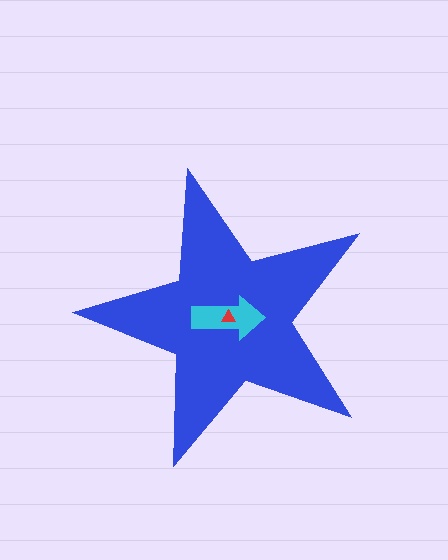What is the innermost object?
The red triangle.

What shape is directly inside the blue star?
The cyan arrow.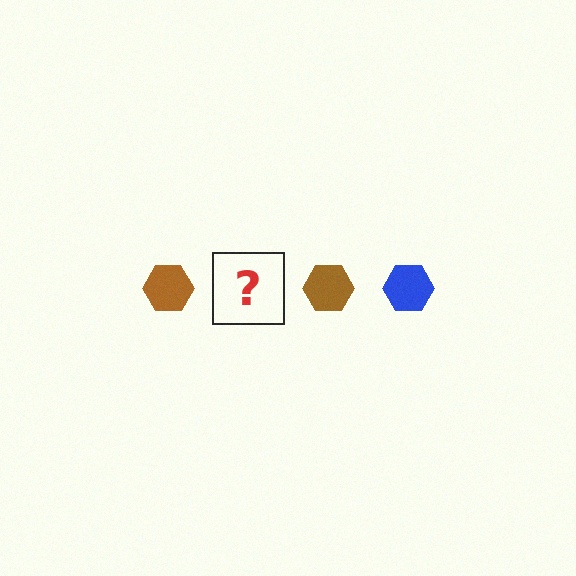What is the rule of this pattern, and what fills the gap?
The rule is that the pattern cycles through brown, blue hexagons. The gap should be filled with a blue hexagon.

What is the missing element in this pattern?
The missing element is a blue hexagon.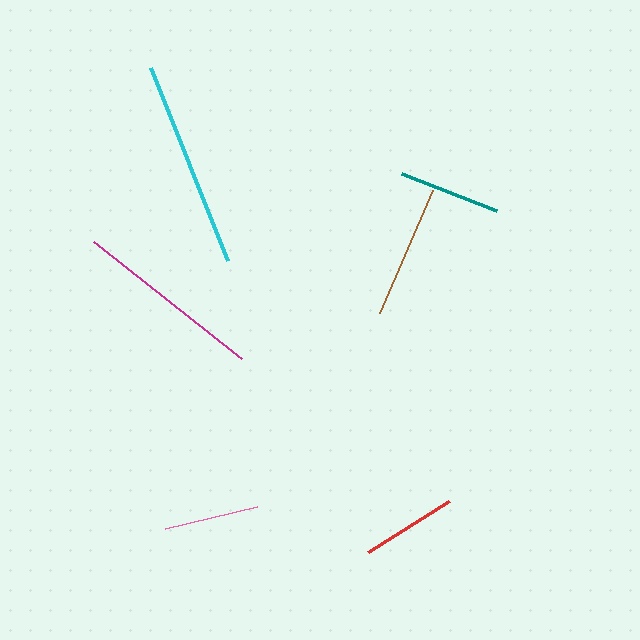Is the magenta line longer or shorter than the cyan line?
The cyan line is longer than the magenta line.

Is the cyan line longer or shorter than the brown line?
The cyan line is longer than the brown line.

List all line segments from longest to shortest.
From longest to shortest: cyan, magenta, brown, teal, red, pink.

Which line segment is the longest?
The cyan line is the longest at approximately 208 pixels.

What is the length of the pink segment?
The pink segment is approximately 95 pixels long.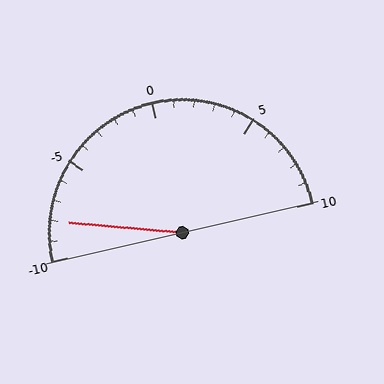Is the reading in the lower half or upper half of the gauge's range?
The reading is in the lower half of the range (-10 to 10).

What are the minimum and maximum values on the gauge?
The gauge ranges from -10 to 10.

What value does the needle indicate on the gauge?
The needle indicates approximately -8.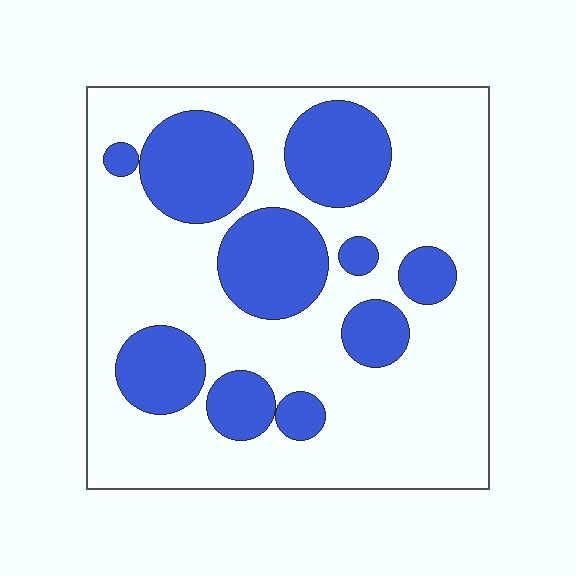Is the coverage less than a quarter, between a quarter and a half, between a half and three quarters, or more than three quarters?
Between a quarter and a half.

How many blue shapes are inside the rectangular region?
10.